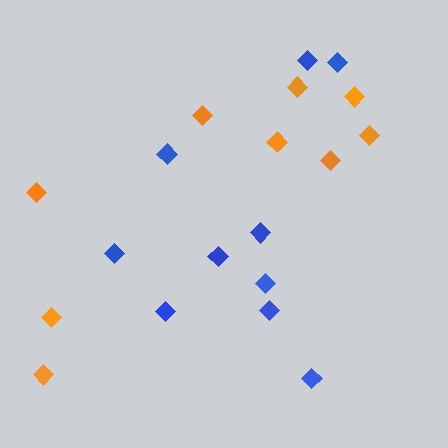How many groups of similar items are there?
There are 2 groups: one group of blue diamonds (10) and one group of orange diamonds (9).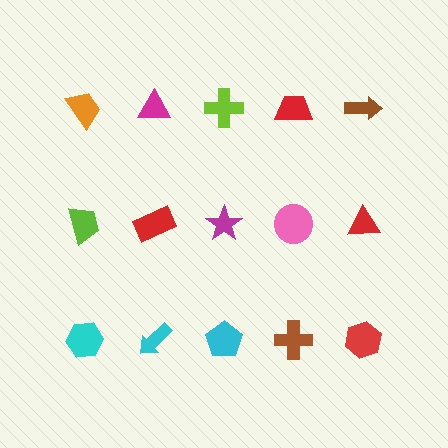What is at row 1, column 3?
A lime cross.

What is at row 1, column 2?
A magenta triangle.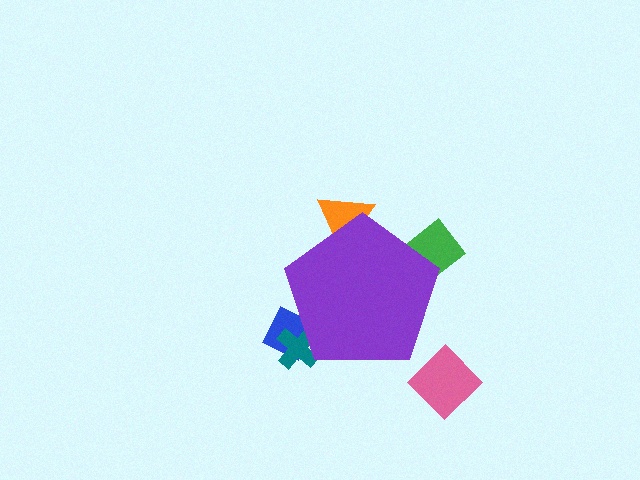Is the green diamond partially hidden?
Yes, the green diamond is partially hidden behind the purple pentagon.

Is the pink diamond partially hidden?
No, the pink diamond is fully visible.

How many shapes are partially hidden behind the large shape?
4 shapes are partially hidden.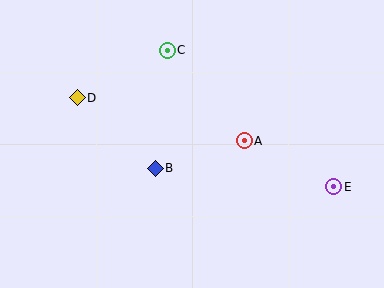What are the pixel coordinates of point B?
Point B is at (155, 168).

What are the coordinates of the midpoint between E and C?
The midpoint between E and C is at (250, 118).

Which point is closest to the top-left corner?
Point D is closest to the top-left corner.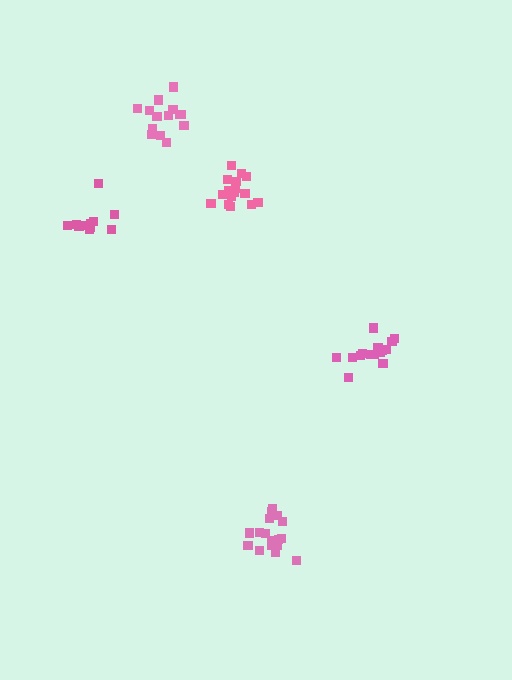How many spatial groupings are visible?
There are 5 spatial groupings.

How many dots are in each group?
Group 1: 18 dots, Group 2: 18 dots, Group 3: 13 dots, Group 4: 14 dots, Group 5: 15 dots (78 total).